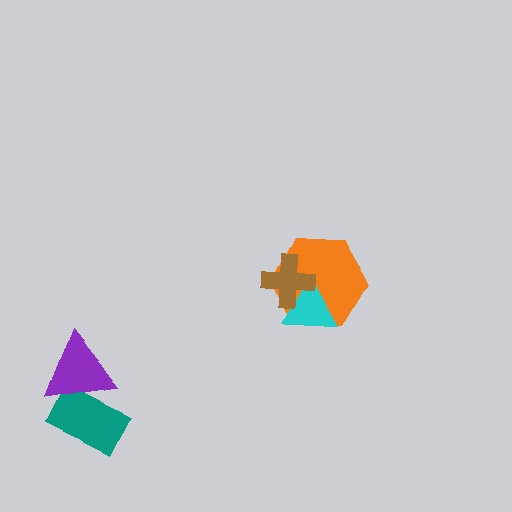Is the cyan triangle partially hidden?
Yes, it is partially covered by another shape.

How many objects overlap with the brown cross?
2 objects overlap with the brown cross.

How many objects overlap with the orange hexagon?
2 objects overlap with the orange hexagon.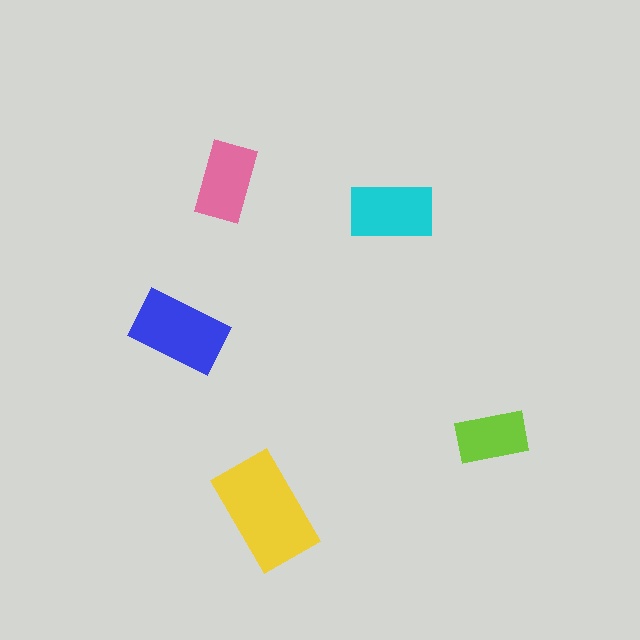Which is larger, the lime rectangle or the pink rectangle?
The pink one.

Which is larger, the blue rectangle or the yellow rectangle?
The yellow one.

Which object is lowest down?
The yellow rectangle is bottommost.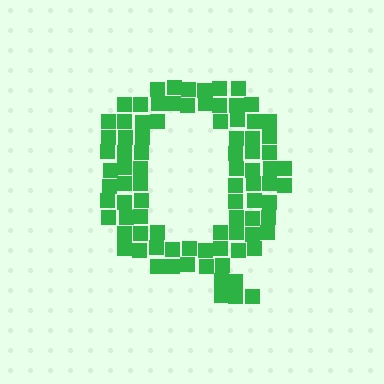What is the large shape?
The large shape is the letter Q.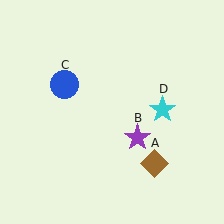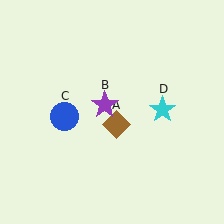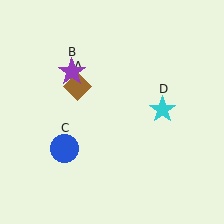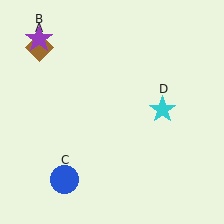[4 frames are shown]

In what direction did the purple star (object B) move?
The purple star (object B) moved up and to the left.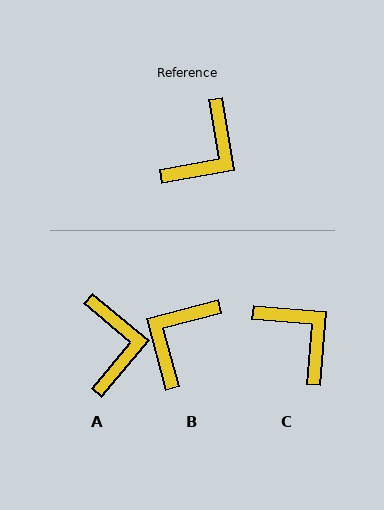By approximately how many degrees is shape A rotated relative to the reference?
Approximately 40 degrees counter-clockwise.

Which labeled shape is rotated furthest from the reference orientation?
B, about 175 degrees away.